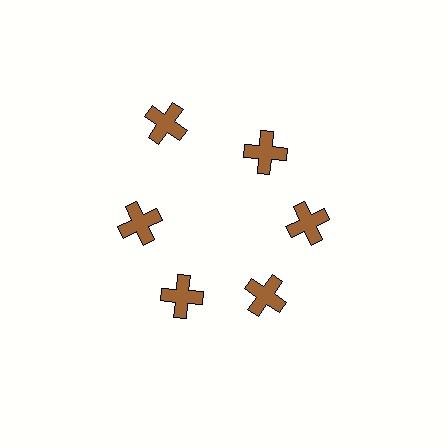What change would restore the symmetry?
The symmetry would be restored by moving it inward, back onto the ring so that all 6 crosses sit at equal angles and equal distance from the center.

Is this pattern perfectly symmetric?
No. The 6 brown crosses are arranged in a ring, but one element near the 11 o'clock position is pushed outward from the center, breaking the 6-fold rotational symmetry.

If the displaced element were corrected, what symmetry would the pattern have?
It would have 6-fold rotational symmetry — the pattern would map onto itself every 60 degrees.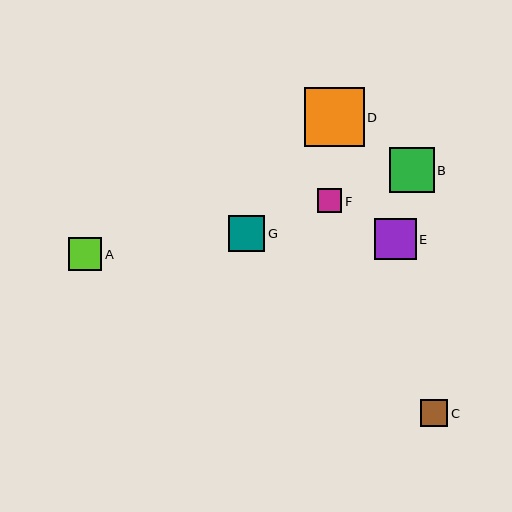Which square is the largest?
Square D is the largest with a size of approximately 60 pixels.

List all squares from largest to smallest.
From largest to smallest: D, B, E, G, A, C, F.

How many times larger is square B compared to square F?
Square B is approximately 1.9 times the size of square F.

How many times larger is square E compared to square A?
Square E is approximately 1.3 times the size of square A.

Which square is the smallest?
Square F is the smallest with a size of approximately 24 pixels.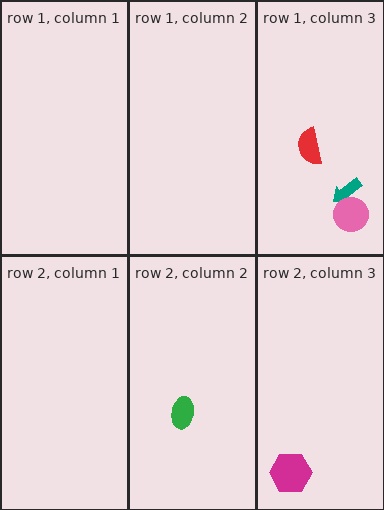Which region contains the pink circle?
The row 1, column 3 region.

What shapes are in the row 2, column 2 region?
The green ellipse.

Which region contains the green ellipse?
The row 2, column 2 region.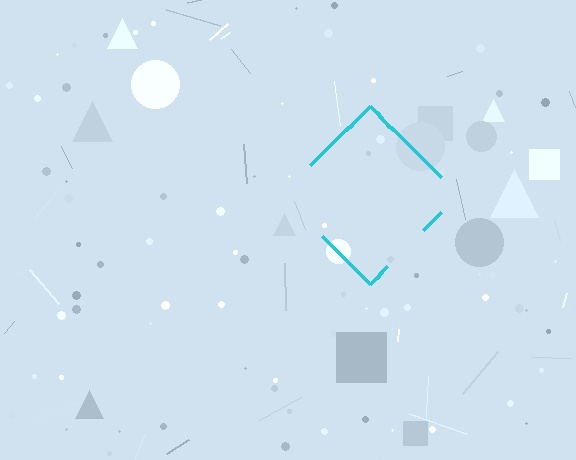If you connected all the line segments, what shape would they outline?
They would outline a diamond.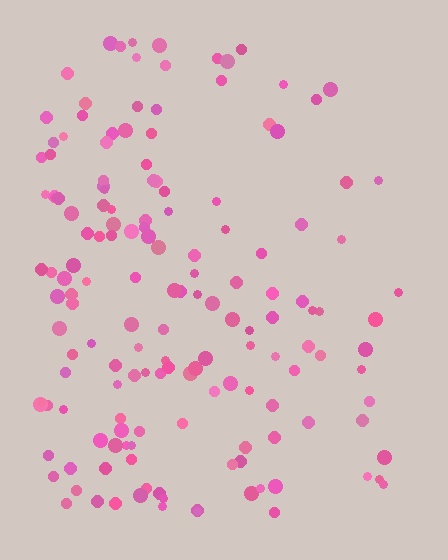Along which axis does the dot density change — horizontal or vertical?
Horizontal.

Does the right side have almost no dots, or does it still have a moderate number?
Still a moderate number, just noticeably fewer than the left.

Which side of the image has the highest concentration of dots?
The left.